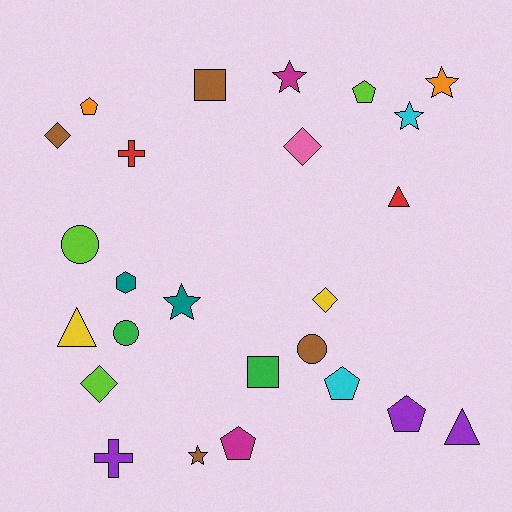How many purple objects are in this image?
There are 3 purple objects.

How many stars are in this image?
There are 5 stars.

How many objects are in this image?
There are 25 objects.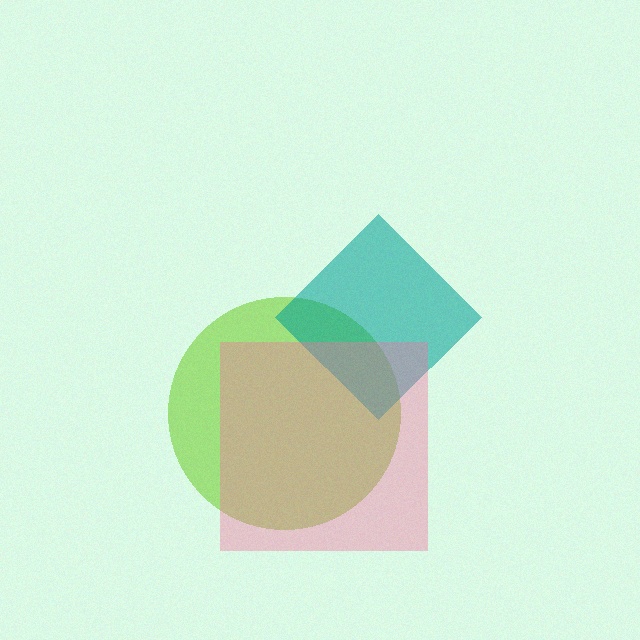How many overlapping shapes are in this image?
There are 3 overlapping shapes in the image.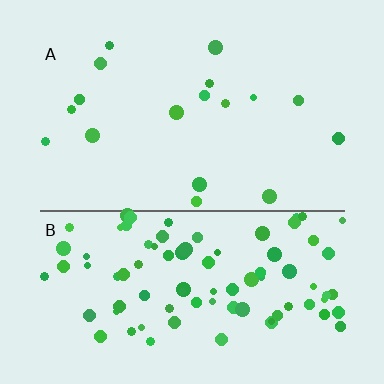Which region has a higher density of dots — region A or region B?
B (the bottom).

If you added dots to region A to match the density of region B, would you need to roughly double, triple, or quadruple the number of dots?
Approximately quadruple.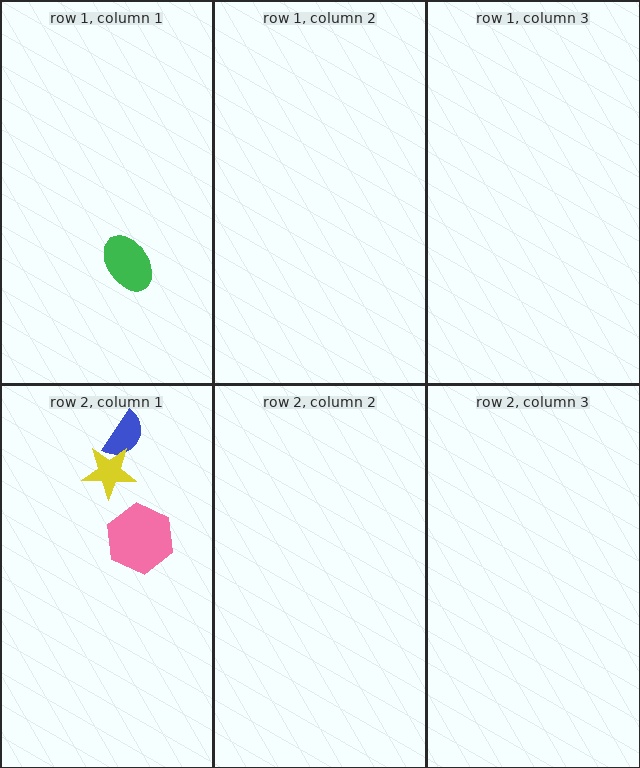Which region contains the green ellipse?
The row 1, column 1 region.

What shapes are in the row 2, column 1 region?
The blue semicircle, the pink hexagon, the yellow star.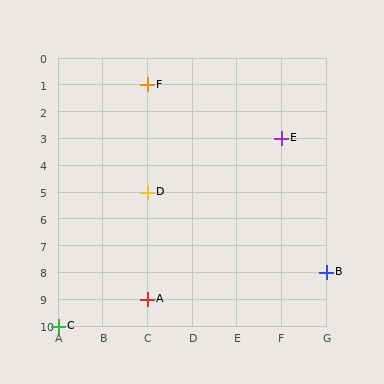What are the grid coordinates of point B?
Point B is at grid coordinates (G, 8).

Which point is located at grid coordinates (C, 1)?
Point F is at (C, 1).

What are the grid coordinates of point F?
Point F is at grid coordinates (C, 1).